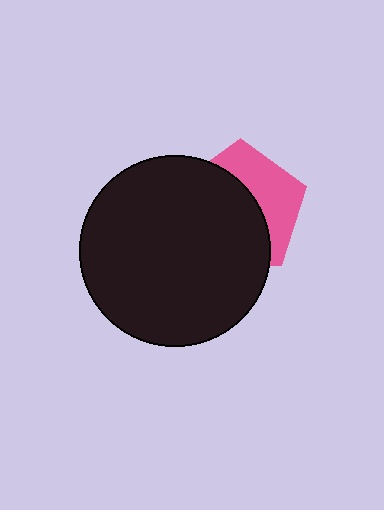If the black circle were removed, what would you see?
You would see the complete pink pentagon.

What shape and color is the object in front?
The object in front is a black circle.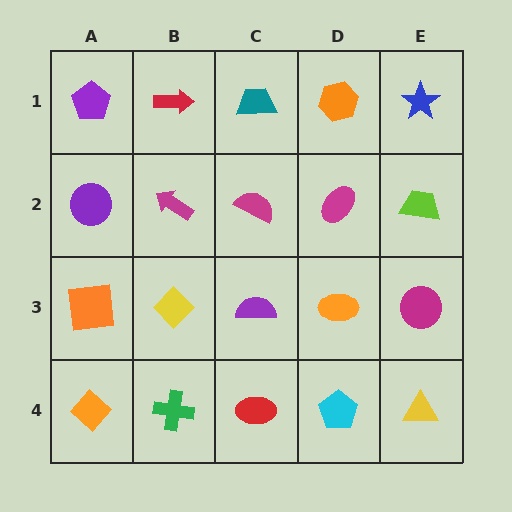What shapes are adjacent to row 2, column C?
A teal trapezoid (row 1, column C), a purple semicircle (row 3, column C), a magenta arrow (row 2, column B), a magenta ellipse (row 2, column D).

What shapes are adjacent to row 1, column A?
A purple circle (row 2, column A), a red arrow (row 1, column B).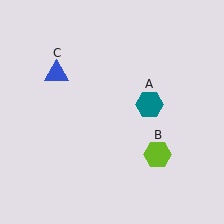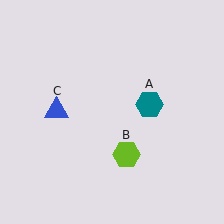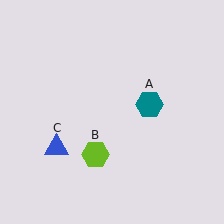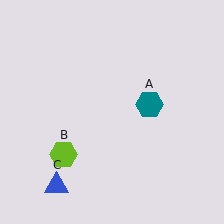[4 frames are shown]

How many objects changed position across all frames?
2 objects changed position: lime hexagon (object B), blue triangle (object C).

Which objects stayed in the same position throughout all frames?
Teal hexagon (object A) remained stationary.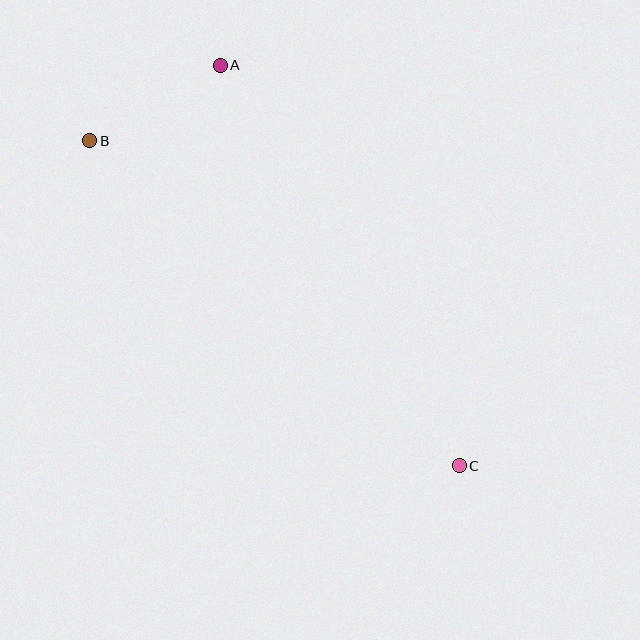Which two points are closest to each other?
Points A and B are closest to each other.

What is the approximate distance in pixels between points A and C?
The distance between A and C is approximately 467 pixels.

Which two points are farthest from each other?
Points B and C are farthest from each other.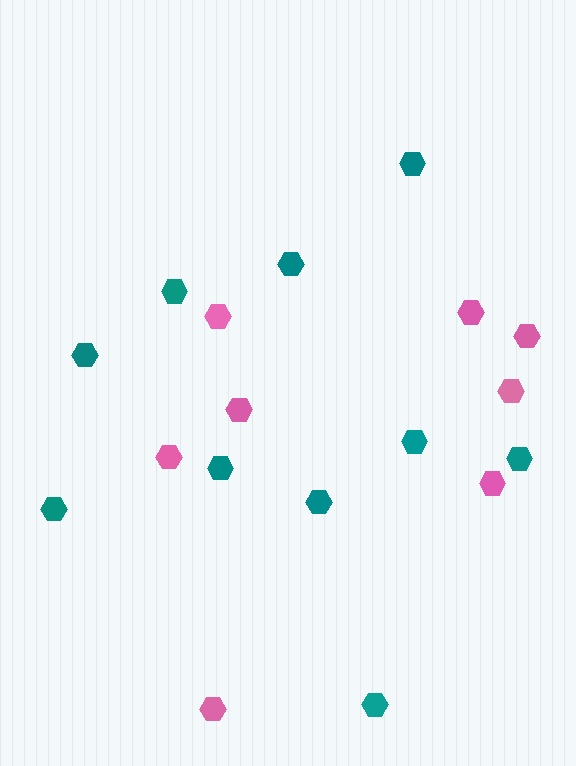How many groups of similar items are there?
There are 2 groups: one group of pink hexagons (8) and one group of teal hexagons (10).